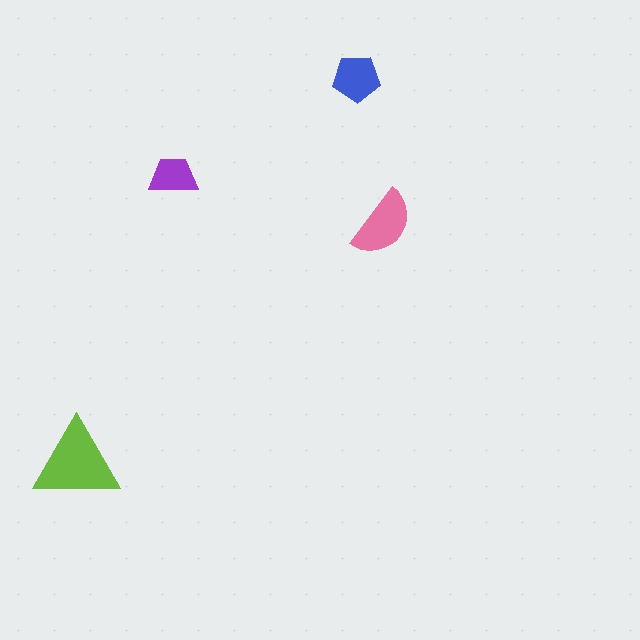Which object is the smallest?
The purple trapezoid.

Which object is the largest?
The lime triangle.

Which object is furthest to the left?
The lime triangle is leftmost.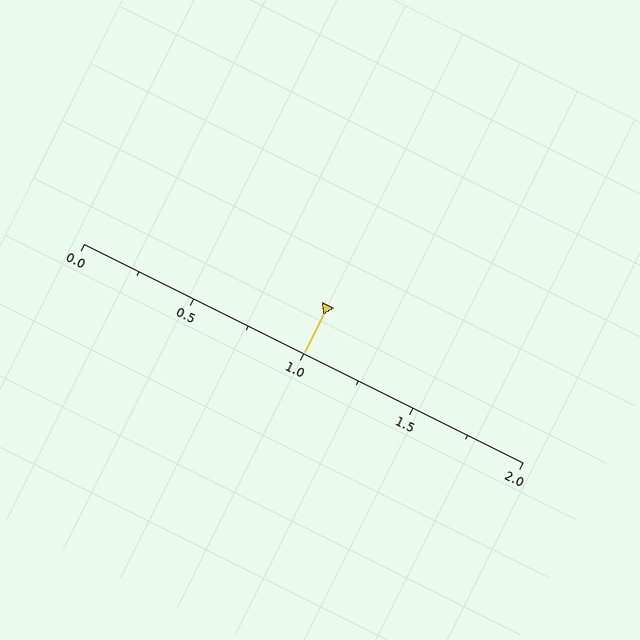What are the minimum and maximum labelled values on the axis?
The axis runs from 0.0 to 2.0.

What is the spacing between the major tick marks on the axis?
The major ticks are spaced 0.5 apart.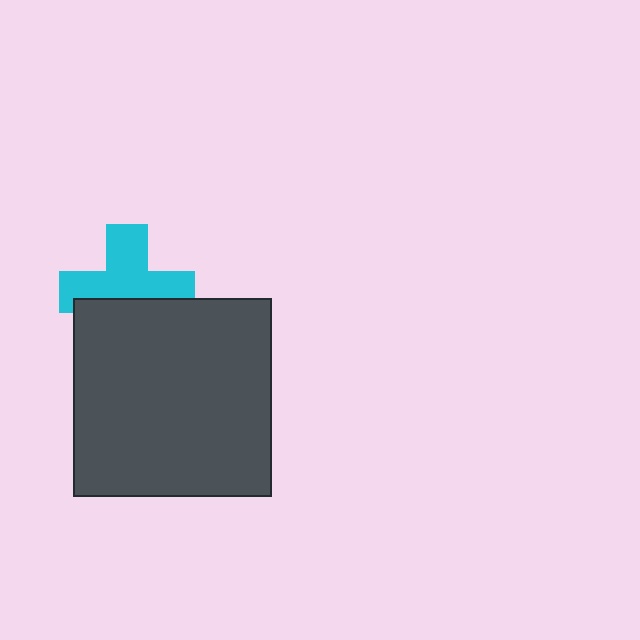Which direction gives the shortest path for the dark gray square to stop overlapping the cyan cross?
Moving down gives the shortest separation.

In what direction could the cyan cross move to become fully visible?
The cyan cross could move up. That would shift it out from behind the dark gray square entirely.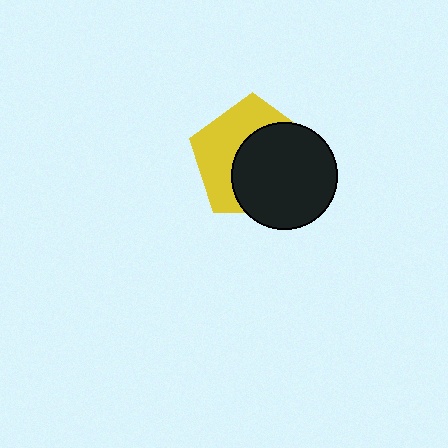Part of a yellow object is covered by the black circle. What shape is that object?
It is a pentagon.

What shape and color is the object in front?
The object in front is a black circle.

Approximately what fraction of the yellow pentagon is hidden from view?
Roughly 55% of the yellow pentagon is hidden behind the black circle.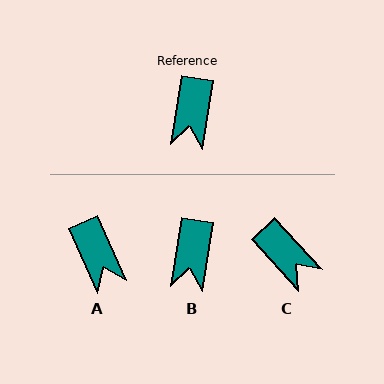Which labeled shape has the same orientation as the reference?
B.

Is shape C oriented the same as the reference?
No, it is off by about 51 degrees.